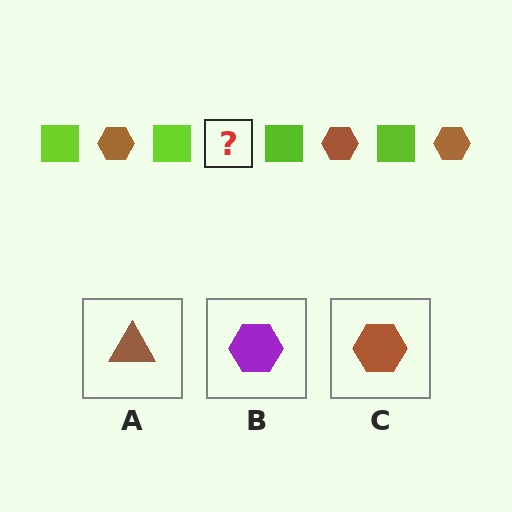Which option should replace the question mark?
Option C.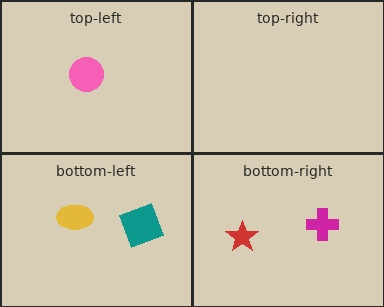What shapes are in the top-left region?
The pink circle.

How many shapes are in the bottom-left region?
2.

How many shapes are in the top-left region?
1.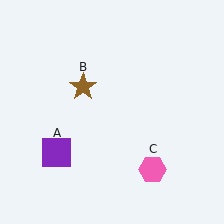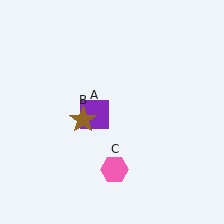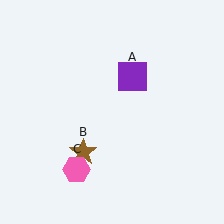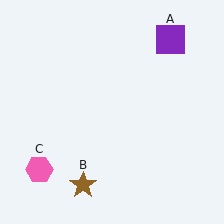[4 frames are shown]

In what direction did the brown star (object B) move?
The brown star (object B) moved down.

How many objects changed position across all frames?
3 objects changed position: purple square (object A), brown star (object B), pink hexagon (object C).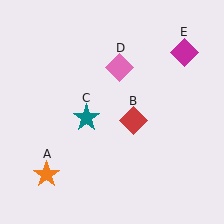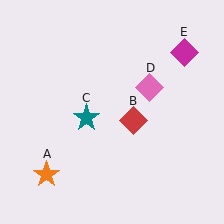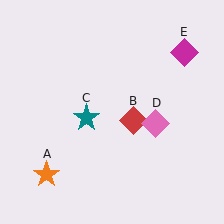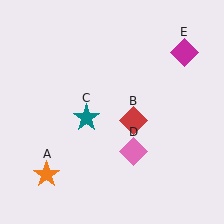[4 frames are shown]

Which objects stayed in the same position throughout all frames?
Orange star (object A) and red diamond (object B) and teal star (object C) and magenta diamond (object E) remained stationary.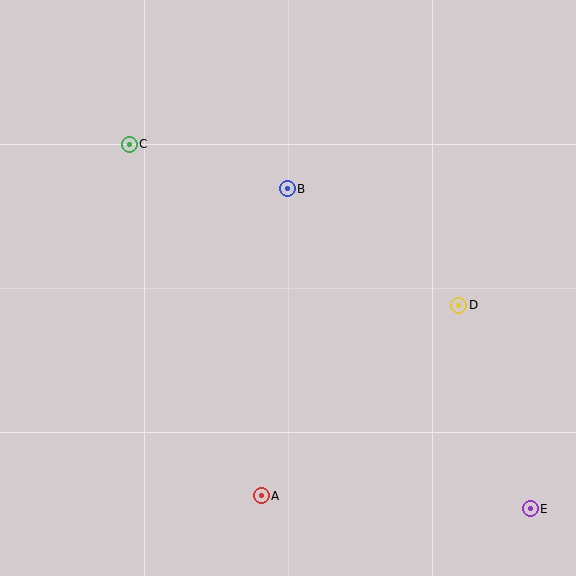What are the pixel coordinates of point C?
Point C is at (129, 144).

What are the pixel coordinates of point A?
Point A is at (261, 496).